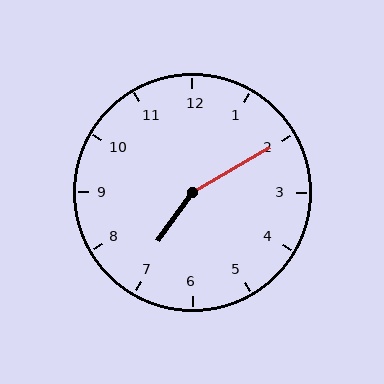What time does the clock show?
7:10.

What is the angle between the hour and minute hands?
Approximately 155 degrees.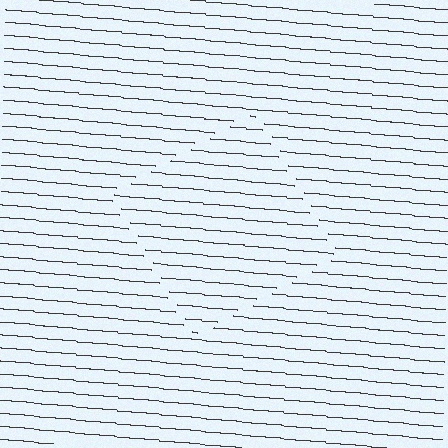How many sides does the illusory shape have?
4 sides — the line-ends trace a square.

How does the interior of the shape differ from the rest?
The interior of the shape contains the same grating, shifted by half a period — the contour is defined by the phase discontinuity where line-ends from the inner and outer gratings abut.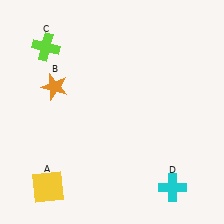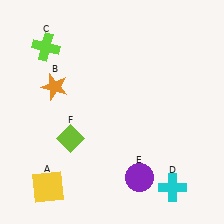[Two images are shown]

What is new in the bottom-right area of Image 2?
A purple circle (E) was added in the bottom-right area of Image 2.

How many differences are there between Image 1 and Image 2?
There are 2 differences between the two images.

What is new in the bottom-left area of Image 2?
A lime diamond (F) was added in the bottom-left area of Image 2.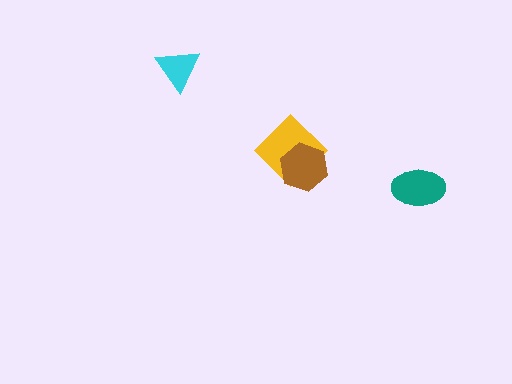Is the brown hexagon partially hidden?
No, no other shape covers it.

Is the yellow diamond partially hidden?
Yes, it is partially covered by another shape.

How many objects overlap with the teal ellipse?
0 objects overlap with the teal ellipse.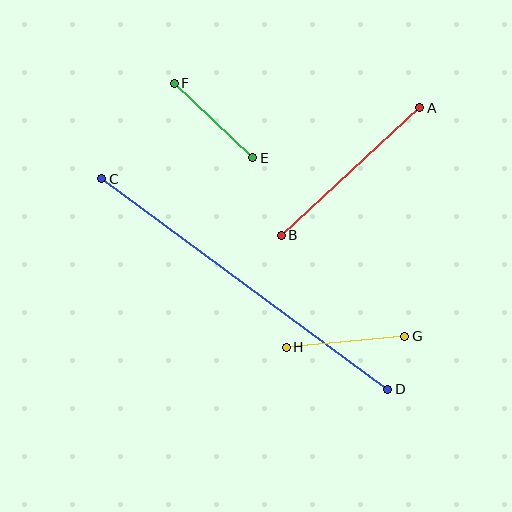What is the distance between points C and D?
The distance is approximately 355 pixels.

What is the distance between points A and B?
The distance is approximately 188 pixels.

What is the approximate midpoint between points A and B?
The midpoint is at approximately (350, 172) pixels.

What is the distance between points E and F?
The distance is approximately 108 pixels.